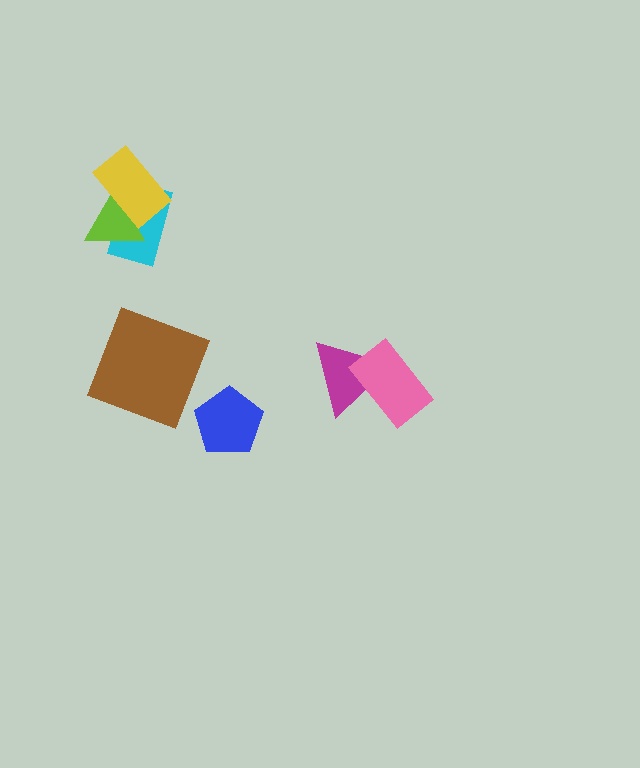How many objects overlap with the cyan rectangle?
2 objects overlap with the cyan rectangle.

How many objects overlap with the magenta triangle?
1 object overlaps with the magenta triangle.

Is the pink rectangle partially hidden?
No, no other shape covers it.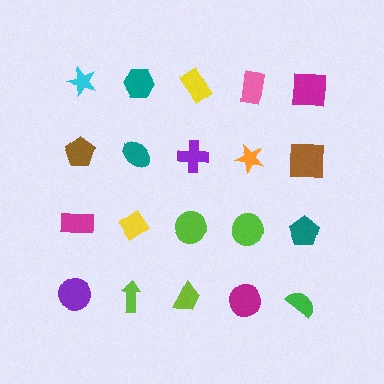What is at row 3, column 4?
A lime circle.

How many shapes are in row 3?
5 shapes.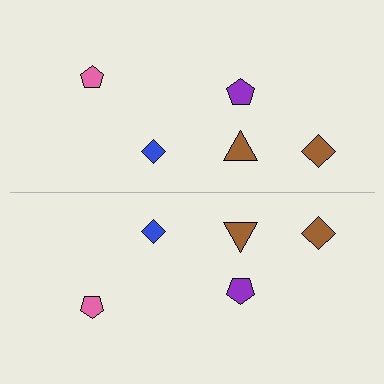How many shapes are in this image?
There are 10 shapes in this image.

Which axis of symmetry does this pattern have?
The pattern has a horizontal axis of symmetry running through the center of the image.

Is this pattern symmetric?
Yes, this pattern has bilateral (reflection) symmetry.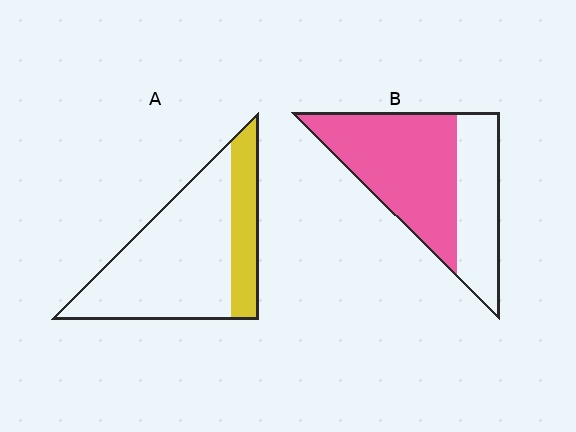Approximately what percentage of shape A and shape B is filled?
A is approximately 25% and B is approximately 65%.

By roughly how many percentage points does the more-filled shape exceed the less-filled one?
By roughly 40 percentage points (B over A).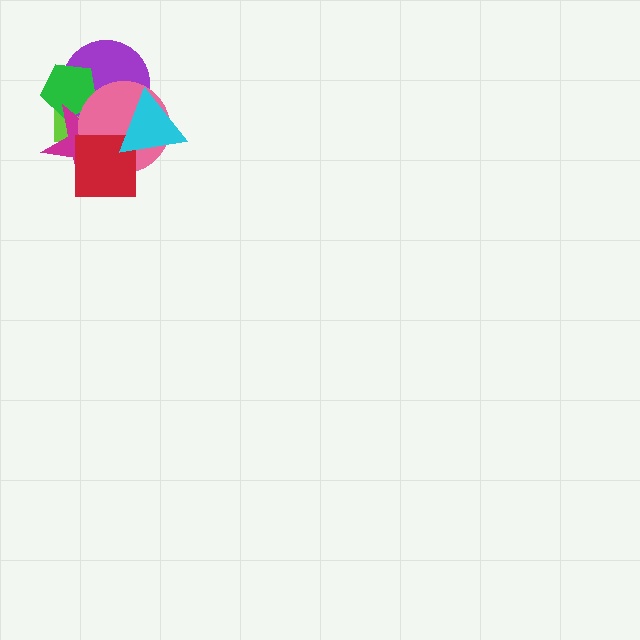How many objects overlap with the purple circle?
5 objects overlap with the purple circle.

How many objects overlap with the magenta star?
6 objects overlap with the magenta star.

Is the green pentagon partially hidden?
Yes, it is partially covered by another shape.